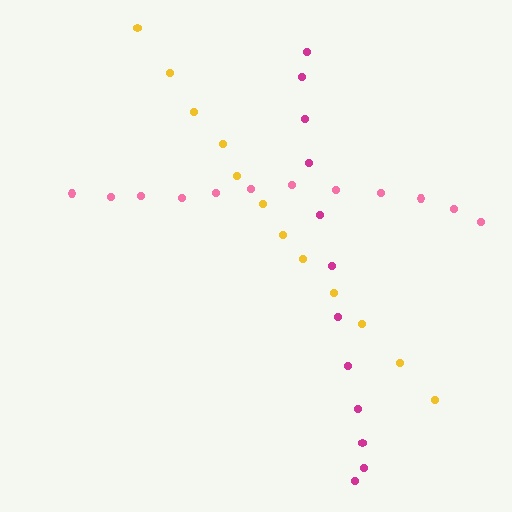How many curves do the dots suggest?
There are 3 distinct paths.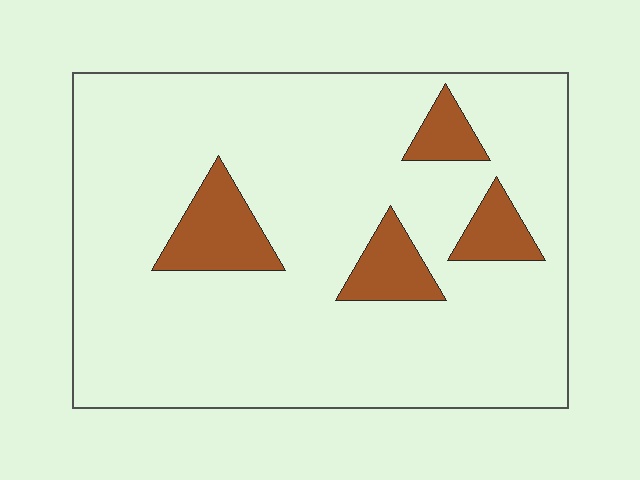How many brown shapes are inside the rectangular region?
4.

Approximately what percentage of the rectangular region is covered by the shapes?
Approximately 15%.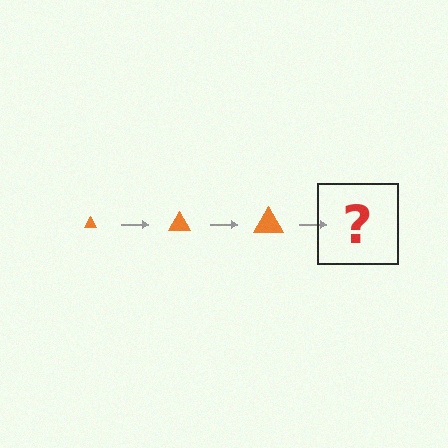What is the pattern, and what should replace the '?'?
The pattern is that the triangle gets progressively larger each step. The '?' should be an orange triangle, larger than the previous one.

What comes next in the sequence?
The next element should be an orange triangle, larger than the previous one.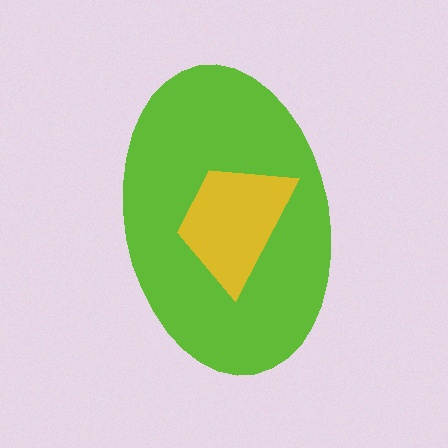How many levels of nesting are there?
2.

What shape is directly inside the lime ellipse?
The yellow trapezoid.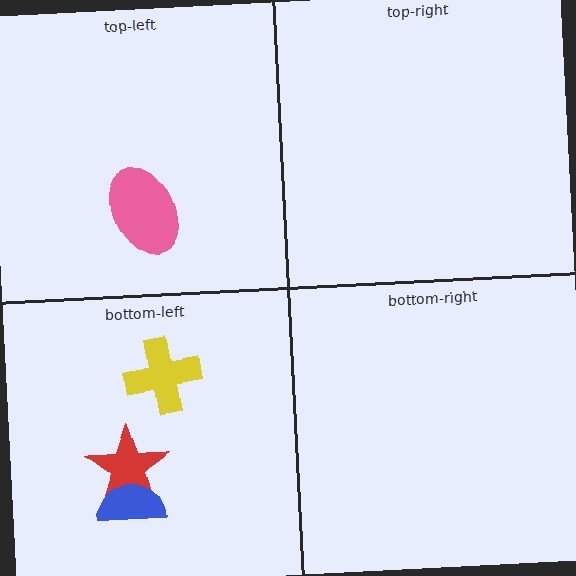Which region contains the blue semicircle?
The bottom-left region.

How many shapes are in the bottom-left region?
3.